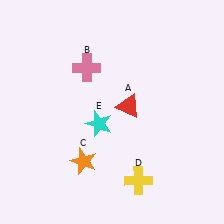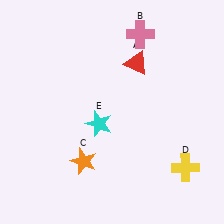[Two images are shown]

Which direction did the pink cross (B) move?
The pink cross (B) moved right.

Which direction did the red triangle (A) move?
The red triangle (A) moved up.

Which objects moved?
The objects that moved are: the red triangle (A), the pink cross (B), the yellow cross (D).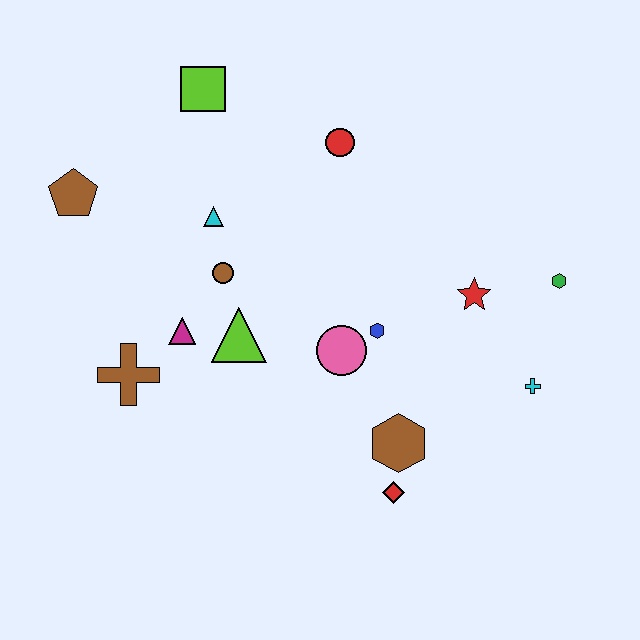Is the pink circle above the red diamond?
Yes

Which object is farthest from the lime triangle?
The green hexagon is farthest from the lime triangle.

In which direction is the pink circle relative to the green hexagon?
The pink circle is to the left of the green hexagon.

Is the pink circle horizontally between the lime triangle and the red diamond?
Yes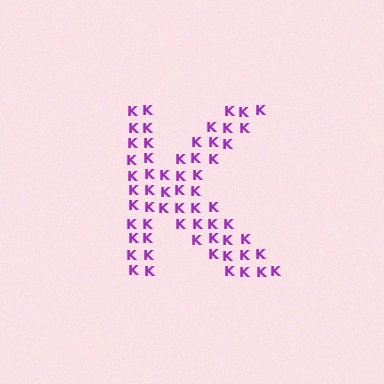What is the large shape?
The large shape is the letter K.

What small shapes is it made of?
It is made of small letter K's.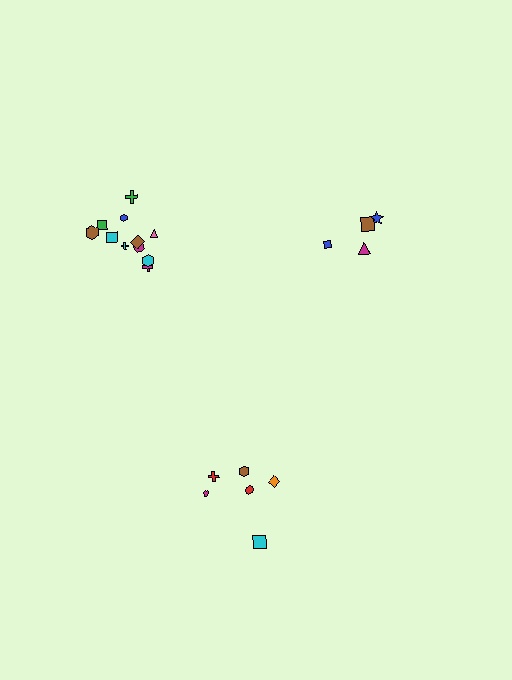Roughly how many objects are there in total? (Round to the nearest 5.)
Roughly 20 objects in total.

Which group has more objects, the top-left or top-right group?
The top-left group.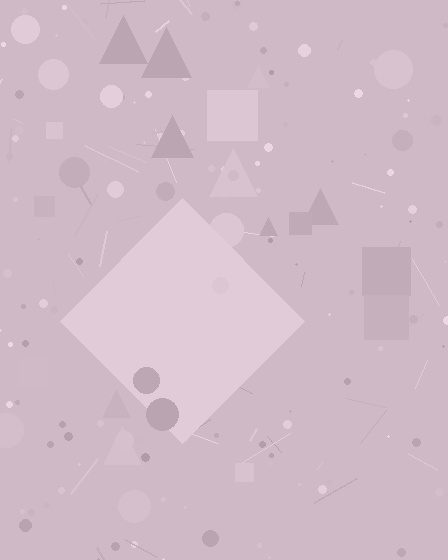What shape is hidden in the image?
A diamond is hidden in the image.